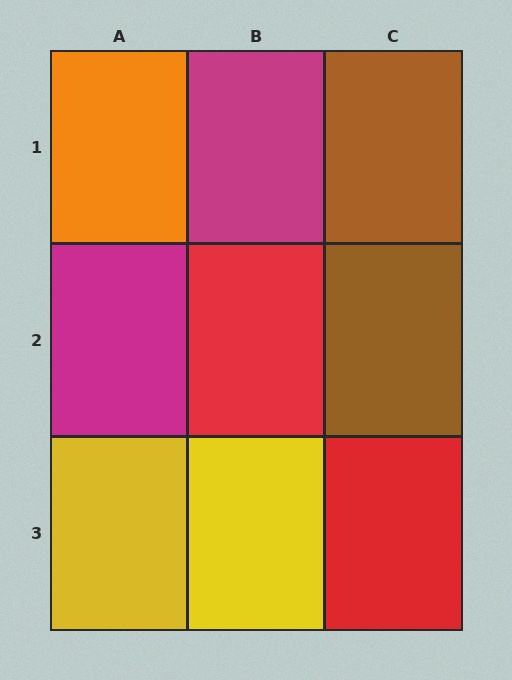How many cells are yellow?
2 cells are yellow.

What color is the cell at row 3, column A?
Yellow.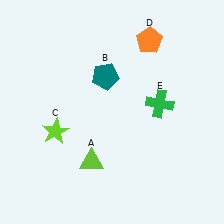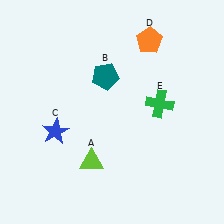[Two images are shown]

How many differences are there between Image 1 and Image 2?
There is 1 difference between the two images.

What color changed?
The star (C) changed from lime in Image 1 to blue in Image 2.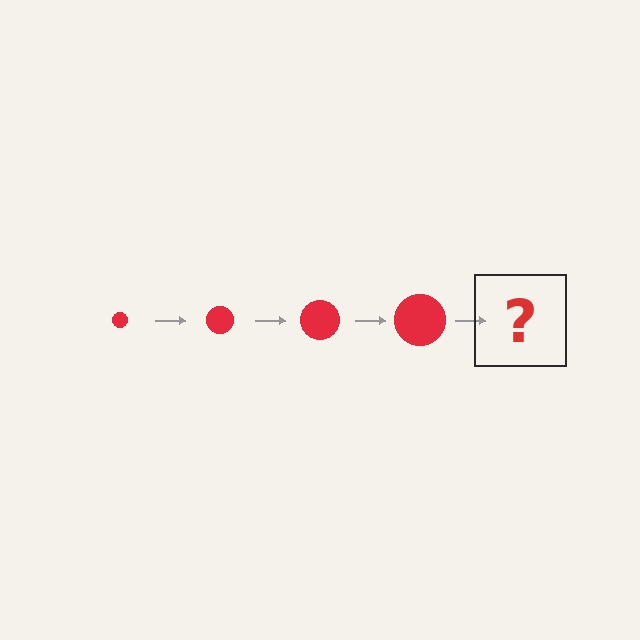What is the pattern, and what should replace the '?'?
The pattern is that the circle gets progressively larger each step. The '?' should be a red circle, larger than the previous one.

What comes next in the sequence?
The next element should be a red circle, larger than the previous one.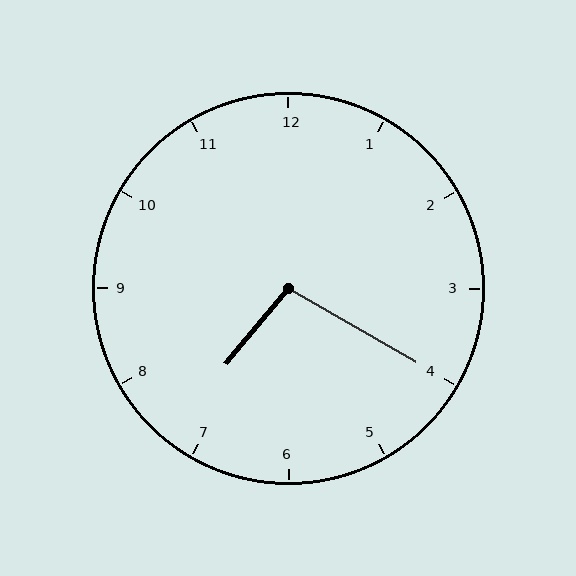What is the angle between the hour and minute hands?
Approximately 100 degrees.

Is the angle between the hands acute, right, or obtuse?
It is obtuse.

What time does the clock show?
7:20.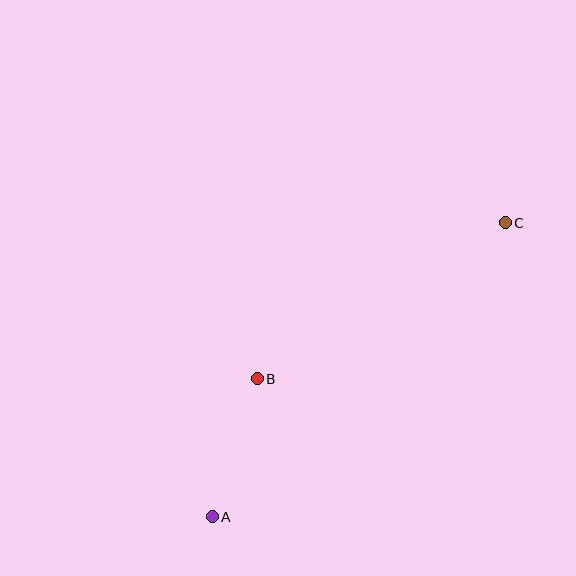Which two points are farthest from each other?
Points A and C are farthest from each other.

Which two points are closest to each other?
Points A and B are closest to each other.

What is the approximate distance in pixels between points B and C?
The distance between B and C is approximately 293 pixels.